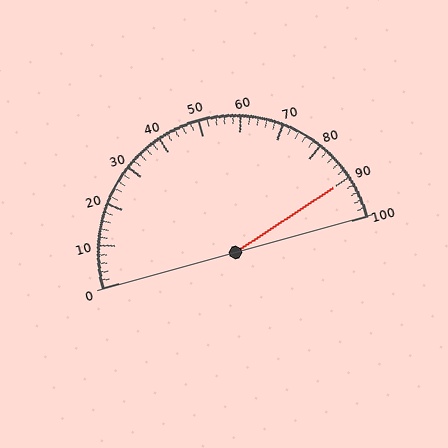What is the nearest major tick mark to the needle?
The nearest major tick mark is 90.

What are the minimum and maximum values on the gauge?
The gauge ranges from 0 to 100.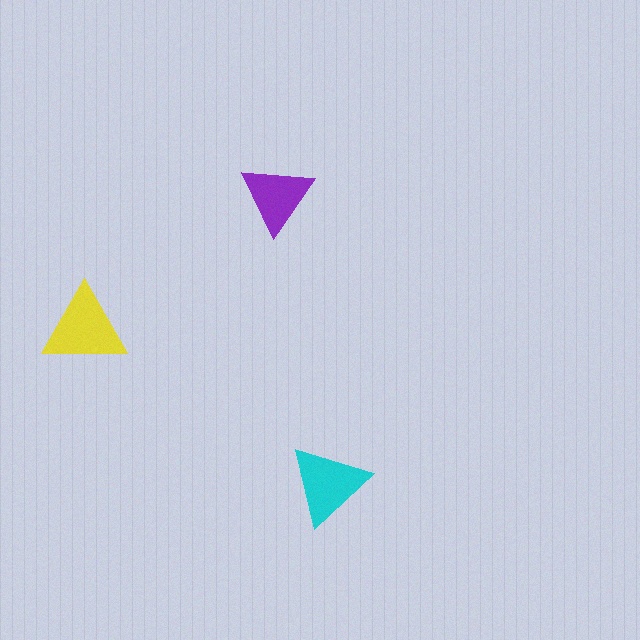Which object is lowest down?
The cyan triangle is bottommost.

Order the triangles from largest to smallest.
the yellow one, the cyan one, the purple one.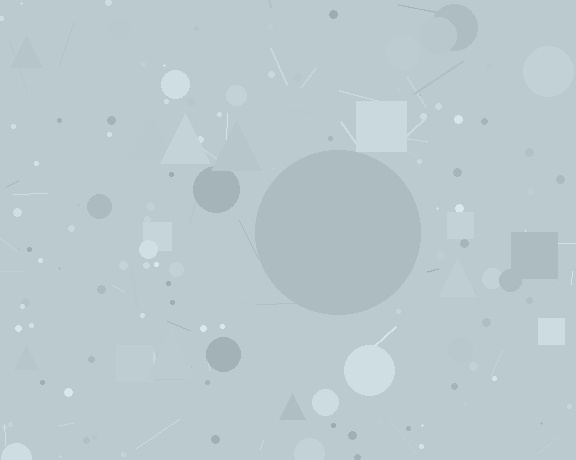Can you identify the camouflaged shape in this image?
The camouflaged shape is a circle.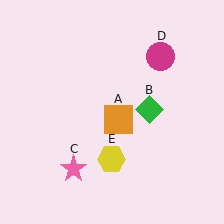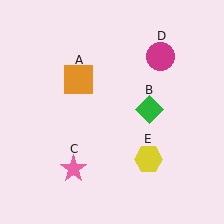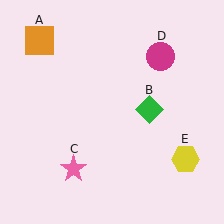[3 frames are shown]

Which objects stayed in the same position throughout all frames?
Green diamond (object B) and pink star (object C) and magenta circle (object D) remained stationary.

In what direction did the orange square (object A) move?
The orange square (object A) moved up and to the left.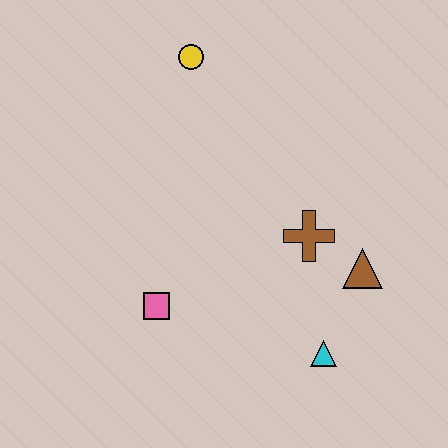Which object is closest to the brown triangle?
The brown cross is closest to the brown triangle.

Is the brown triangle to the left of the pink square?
No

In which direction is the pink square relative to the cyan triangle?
The pink square is to the left of the cyan triangle.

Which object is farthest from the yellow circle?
The cyan triangle is farthest from the yellow circle.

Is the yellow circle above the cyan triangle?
Yes